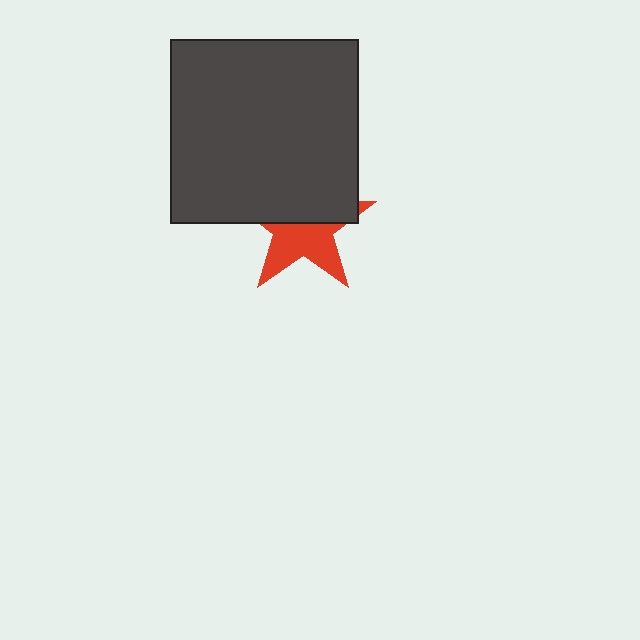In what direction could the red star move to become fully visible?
The red star could move down. That would shift it out from behind the dark gray rectangle entirely.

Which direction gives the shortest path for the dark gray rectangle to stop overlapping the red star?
Moving up gives the shortest separation.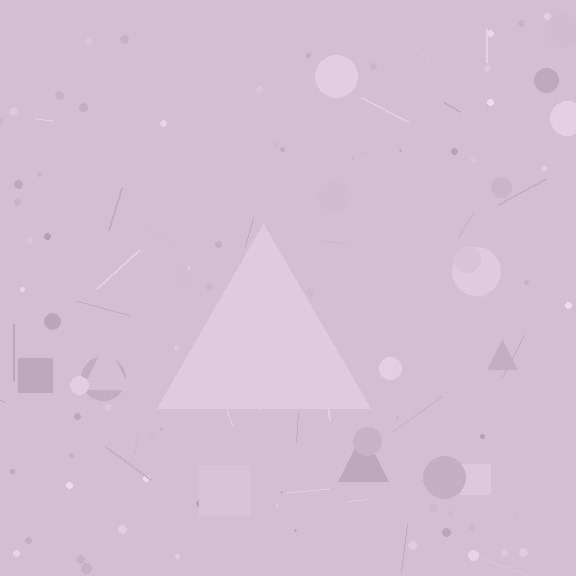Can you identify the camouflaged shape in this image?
The camouflaged shape is a triangle.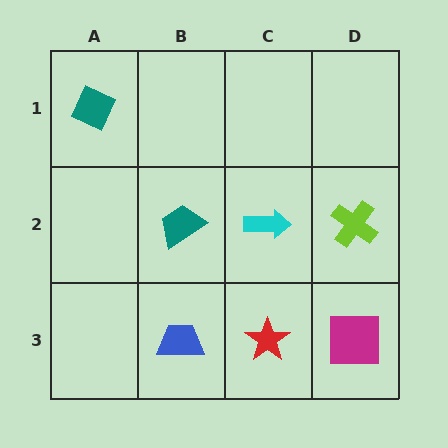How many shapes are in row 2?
3 shapes.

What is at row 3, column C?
A red star.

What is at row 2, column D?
A lime cross.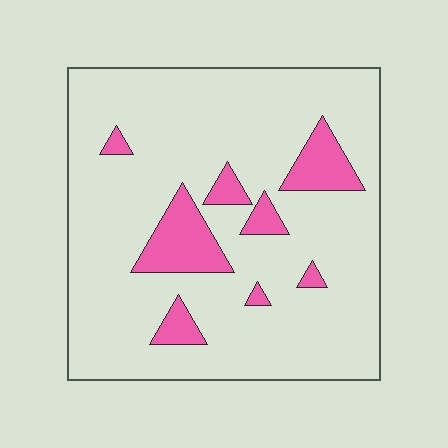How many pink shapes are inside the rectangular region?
8.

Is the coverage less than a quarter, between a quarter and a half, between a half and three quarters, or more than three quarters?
Less than a quarter.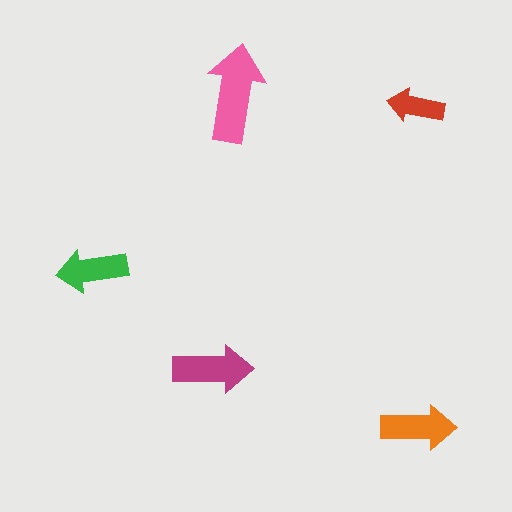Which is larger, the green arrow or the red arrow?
The green one.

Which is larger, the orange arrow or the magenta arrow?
The magenta one.